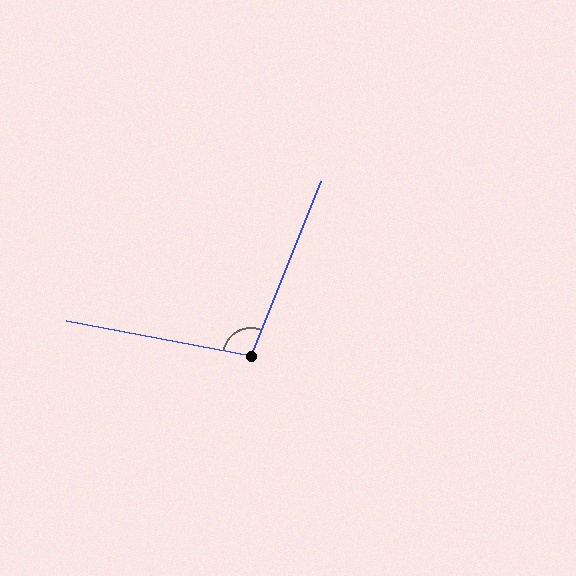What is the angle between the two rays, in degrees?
Approximately 101 degrees.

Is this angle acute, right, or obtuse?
It is obtuse.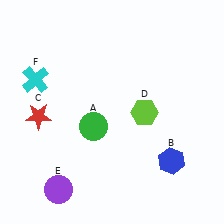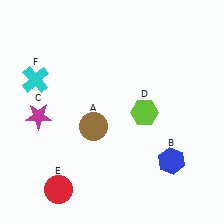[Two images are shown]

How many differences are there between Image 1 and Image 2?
There are 3 differences between the two images.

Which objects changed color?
A changed from green to brown. C changed from red to magenta. E changed from purple to red.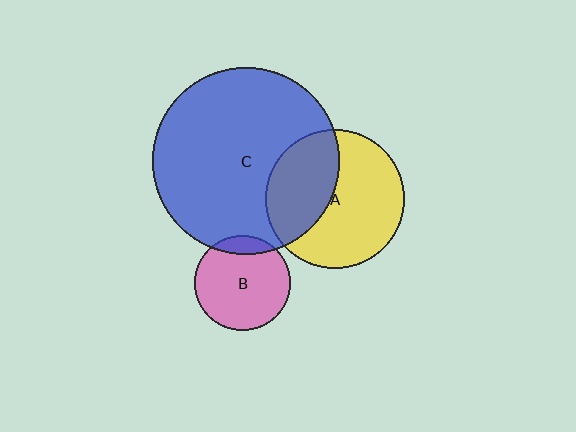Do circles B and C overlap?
Yes.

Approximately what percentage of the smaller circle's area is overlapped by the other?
Approximately 15%.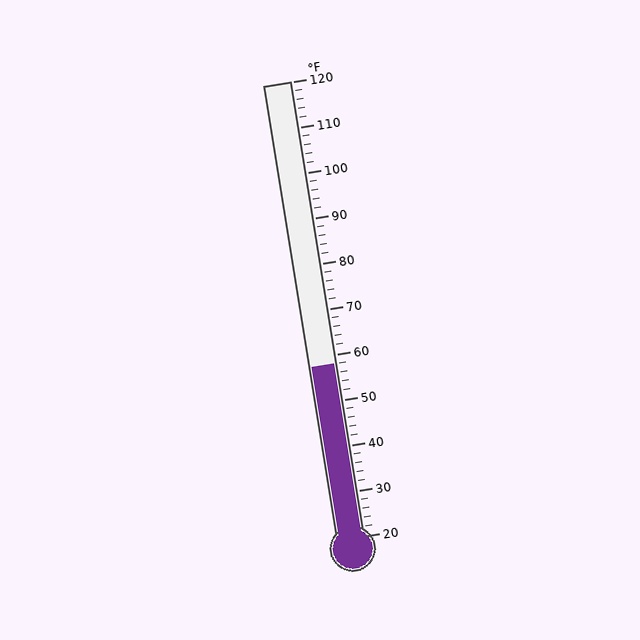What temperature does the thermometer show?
The thermometer shows approximately 58°F.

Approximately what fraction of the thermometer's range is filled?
The thermometer is filled to approximately 40% of its range.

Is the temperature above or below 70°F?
The temperature is below 70°F.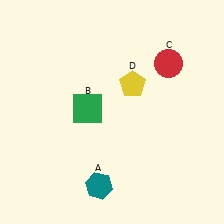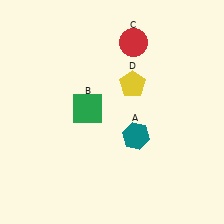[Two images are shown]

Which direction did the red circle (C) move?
The red circle (C) moved left.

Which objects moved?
The objects that moved are: the teal hexagon (A), the red circle (C).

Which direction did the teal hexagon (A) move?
The teal hexagon (A) moved up.